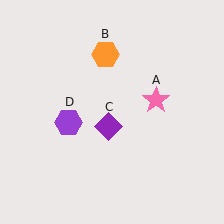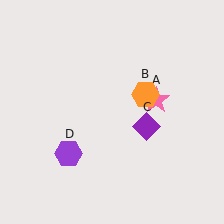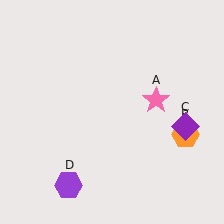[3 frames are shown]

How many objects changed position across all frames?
3 objects changed position: orange hexagon (object B), purple diamond (object C), purple hexagon (object D).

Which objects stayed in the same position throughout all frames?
Pink star (object A) remained stationary.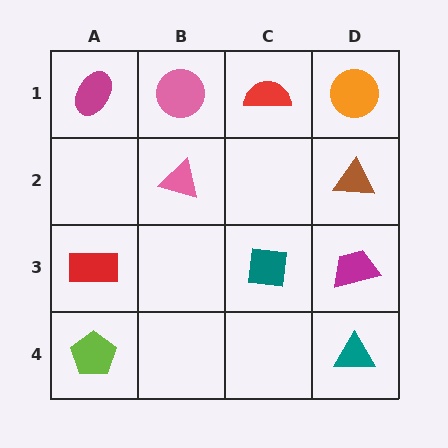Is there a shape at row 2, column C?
No, that cell is empty.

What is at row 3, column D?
A magenta trapezoid.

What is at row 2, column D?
A brown triangle.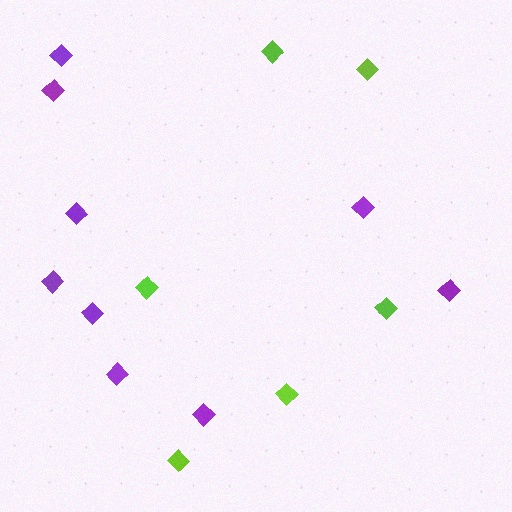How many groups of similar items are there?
There are 2 groups: one group of purple diamonds (9) and one group of lime diamonds (6).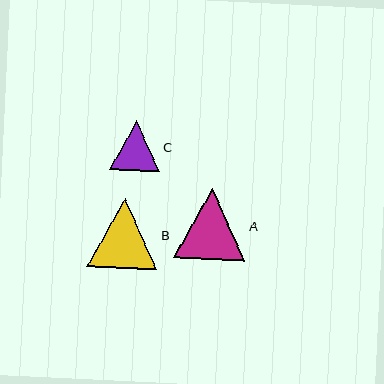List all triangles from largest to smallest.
From largest to smallest: A, B, C.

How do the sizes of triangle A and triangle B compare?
Triangle A and triangle B are approximately the same size.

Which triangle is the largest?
Triangle A is the largest with a size of approximately 71 pixels.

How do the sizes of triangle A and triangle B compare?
Triangle A and triangle B are approximately the same size.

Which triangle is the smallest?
Triangle C is the smallest with a size of approximately 50 pixels.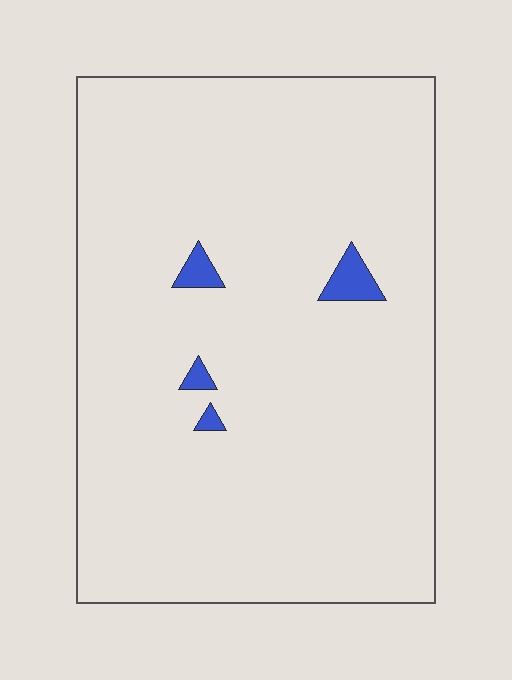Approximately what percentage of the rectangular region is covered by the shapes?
Approximately 0%.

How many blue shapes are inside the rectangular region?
4.